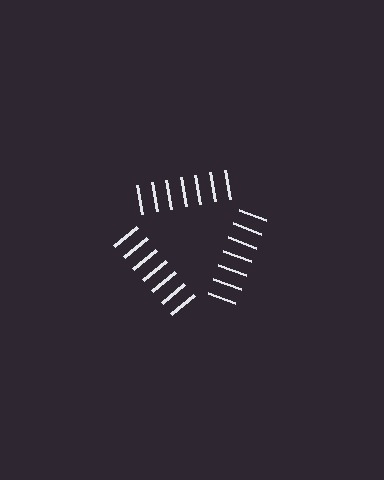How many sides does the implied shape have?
3 sides — the line-ends trace a triangle.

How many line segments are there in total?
21 — 7 along each of the 3 edges.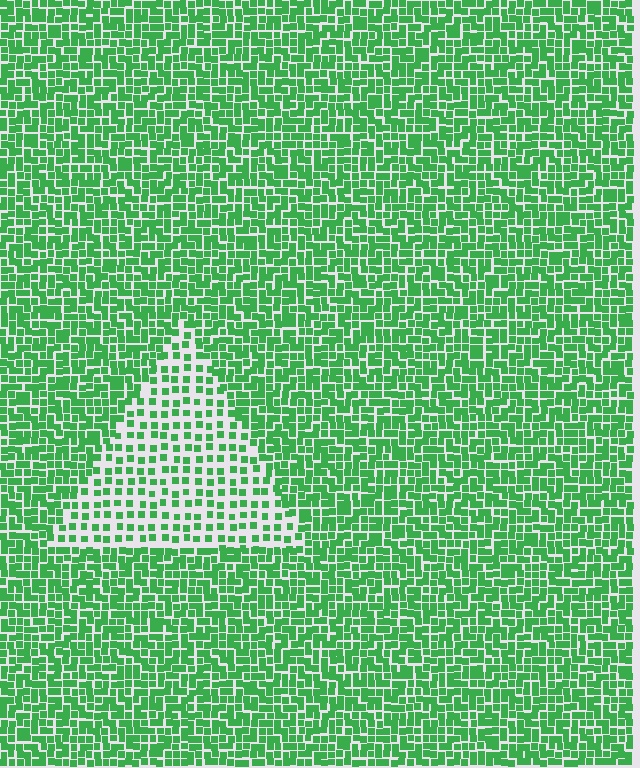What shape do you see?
I see a triangle.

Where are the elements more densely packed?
The elements are more densely packed outside the triangle boundary.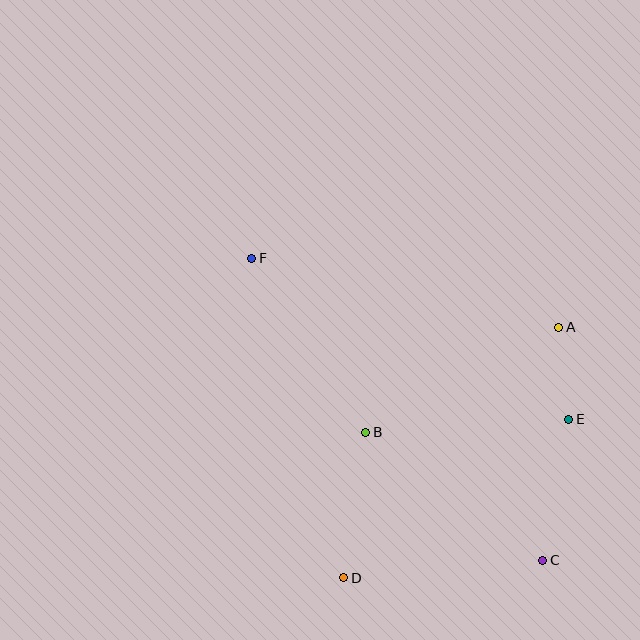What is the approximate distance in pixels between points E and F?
The distance between E and F is approximately 356 pixels.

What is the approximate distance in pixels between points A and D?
The distance between A and D is approximately 330 pixels.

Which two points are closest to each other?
Points A and E are closest to each other.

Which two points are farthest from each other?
Points C and F are farthest from each other.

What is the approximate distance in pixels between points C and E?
The distance between C and E is approximately 143 pixels.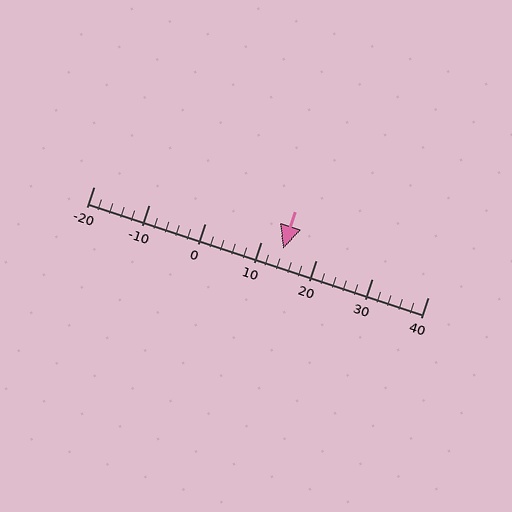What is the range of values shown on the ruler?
The ruler shows values from -20 to 40.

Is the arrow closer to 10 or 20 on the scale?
The arrow is closer to 10.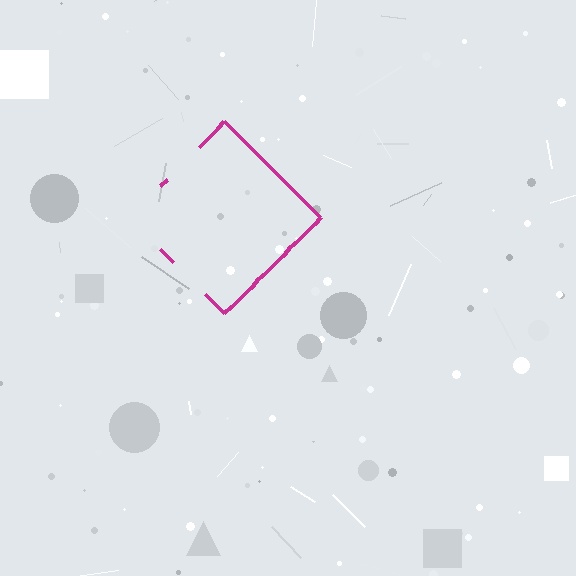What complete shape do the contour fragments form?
The contour fragments form a diamond.